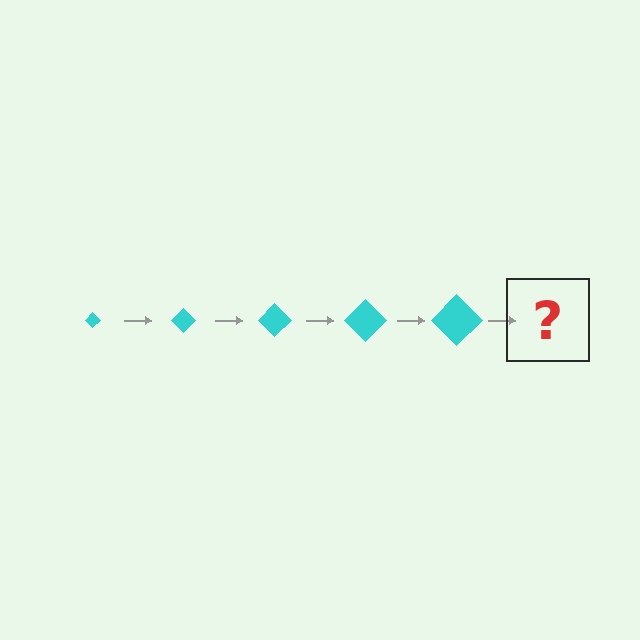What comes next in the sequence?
The next element should be a cyan diamond, larger than the previous one.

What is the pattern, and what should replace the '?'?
The pattern is that the diamond gets progressively larger each step. The '?' should be a cyan diamond, larger than the previous one.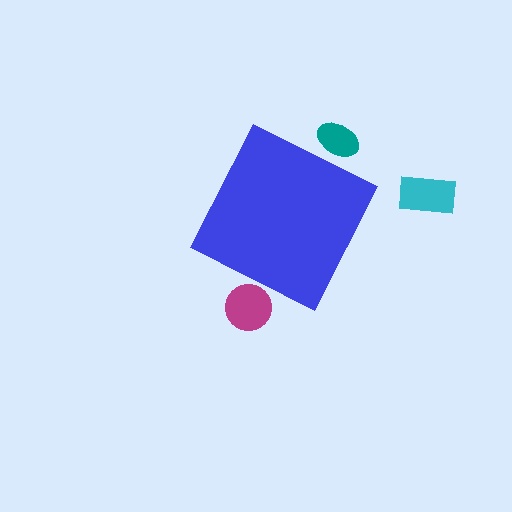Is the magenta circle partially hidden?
Yes, the magenta circle is partially hidden behind the blue diamond.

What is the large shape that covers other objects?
A blue diamond.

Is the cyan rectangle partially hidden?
No, the cyan rectangle is fully visible.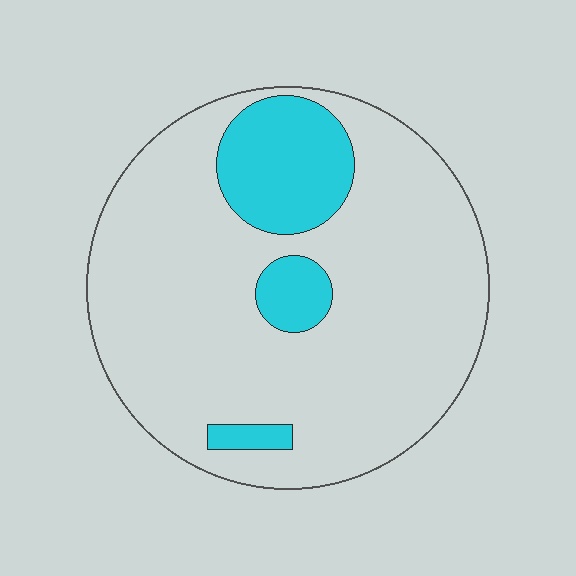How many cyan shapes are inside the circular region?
3.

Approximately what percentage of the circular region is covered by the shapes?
Approximately 15%.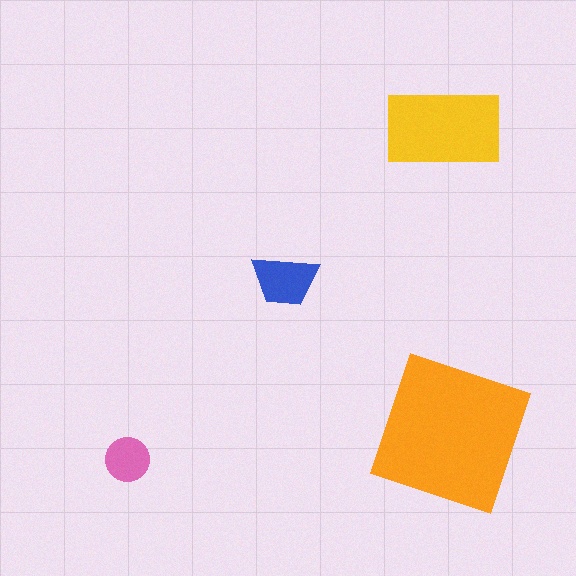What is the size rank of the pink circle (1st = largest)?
4th.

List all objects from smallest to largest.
The pink circle, the blue trapezoid, the yellow rectangle, the orange square.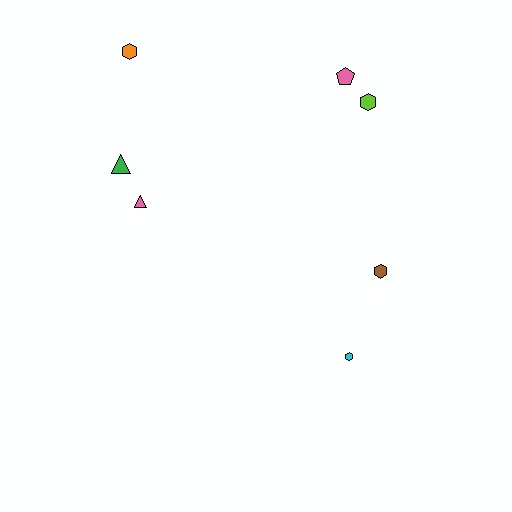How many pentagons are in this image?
There is 1 pentagon.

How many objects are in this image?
There are 7 objects.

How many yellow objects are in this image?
There are no yellow objects.